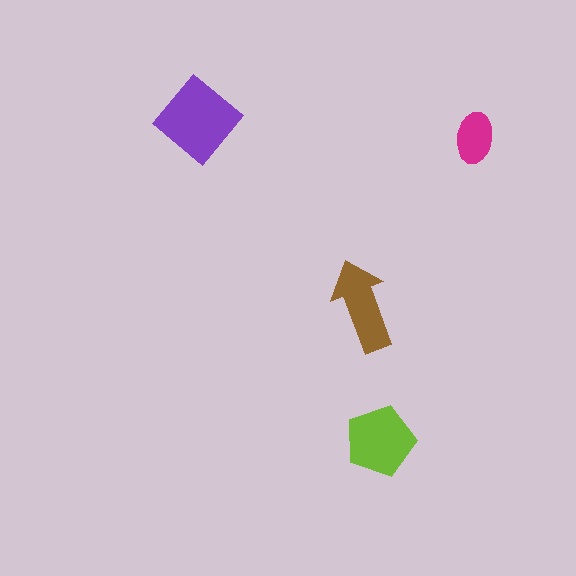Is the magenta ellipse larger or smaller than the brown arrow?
Smaller.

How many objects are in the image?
There are 4 objects in the image.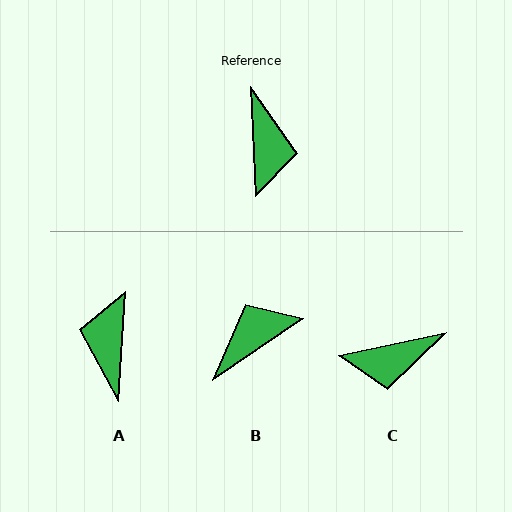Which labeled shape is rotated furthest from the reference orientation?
A, about 173 degrees away.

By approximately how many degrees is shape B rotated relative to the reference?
Approximately 121 degrees counter-clockwise.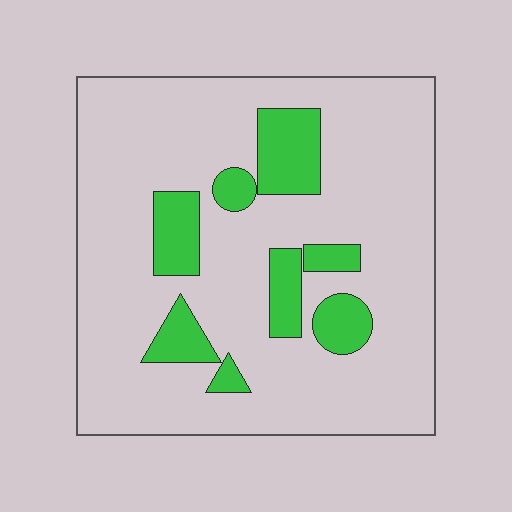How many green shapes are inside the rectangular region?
8.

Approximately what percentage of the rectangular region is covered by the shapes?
Approximately 15%.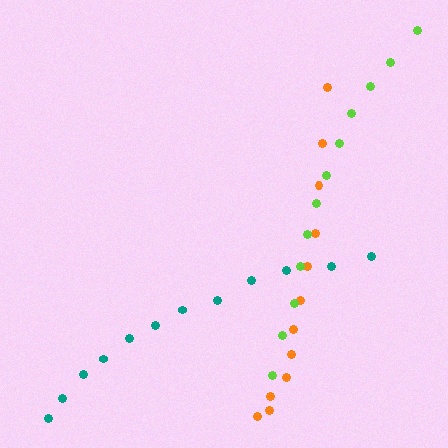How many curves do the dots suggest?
There are 3 distinct paths.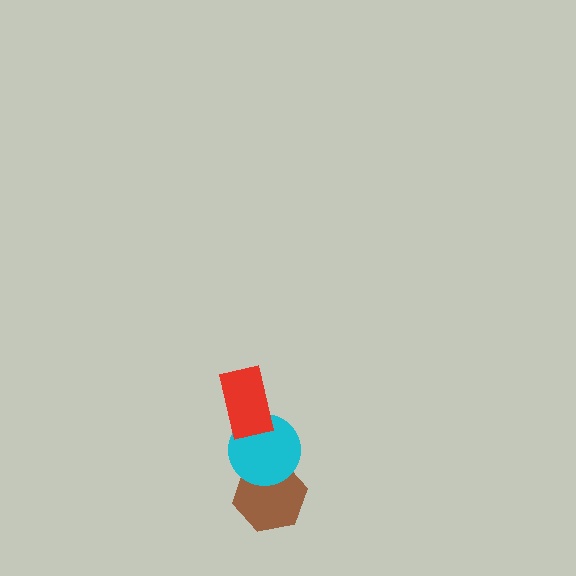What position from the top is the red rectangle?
The red rectangle is 1st from the top.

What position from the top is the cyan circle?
The cyan circle is 2nd from the top.